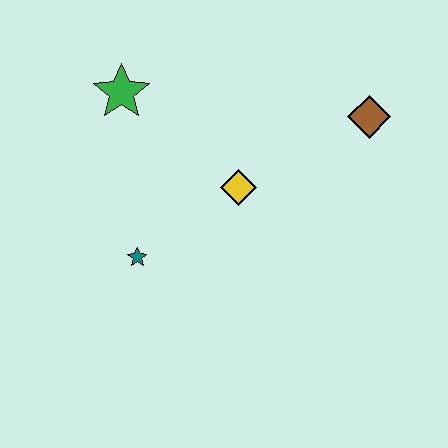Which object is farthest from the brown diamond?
The teal star is farthest from the brown diamond.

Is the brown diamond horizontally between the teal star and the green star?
No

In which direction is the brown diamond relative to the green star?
The brown diamond is to the right of the green star.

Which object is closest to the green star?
The yellow diamond is closest to the green star.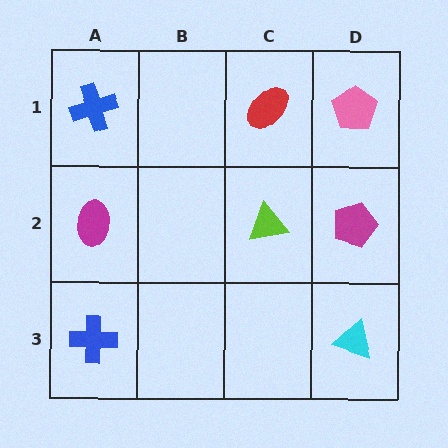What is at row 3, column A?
A blue cross.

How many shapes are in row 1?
3 shapes.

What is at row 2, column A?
A magenta ellipse.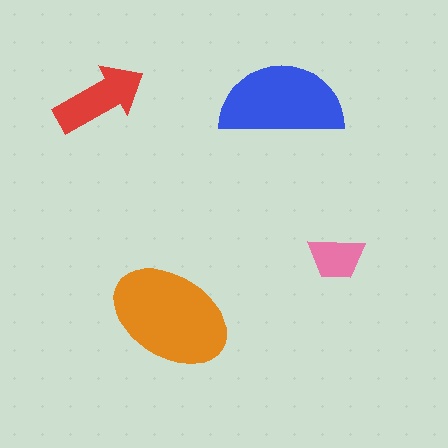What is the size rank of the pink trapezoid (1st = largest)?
4th.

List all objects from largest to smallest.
The orange ellipse, the blue semicircle, the red arrow, the pink trapezoid.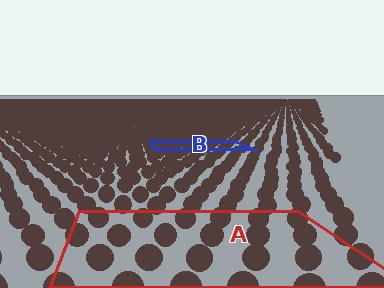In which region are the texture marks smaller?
The texture marks are smaller in region B, because it is farther away.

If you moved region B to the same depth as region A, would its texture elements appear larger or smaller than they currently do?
They would appear larger. At a closer depth, the same texture elements are projected at a bigger on-screen size.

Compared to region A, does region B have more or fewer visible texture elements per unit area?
Region B has more texture elements per unit area — they are packed more densely because it is farther away.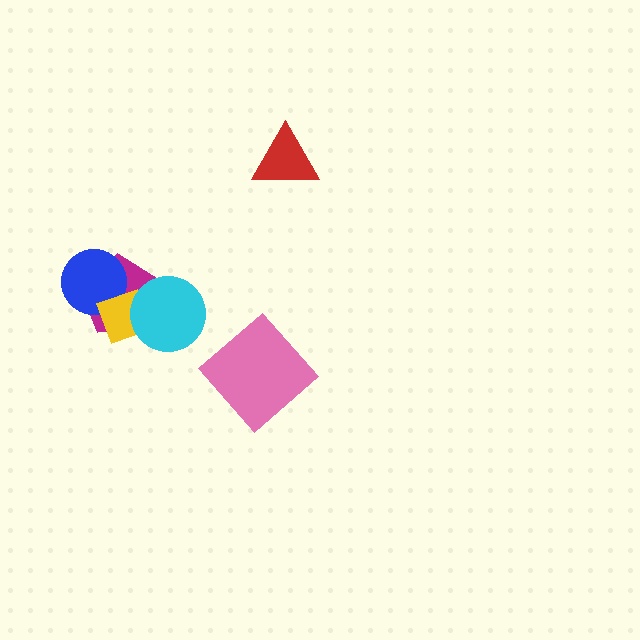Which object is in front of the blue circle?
The yellow diamond is in front of the blue circle.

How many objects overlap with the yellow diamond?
3 objects overlap with the yellow diamond.